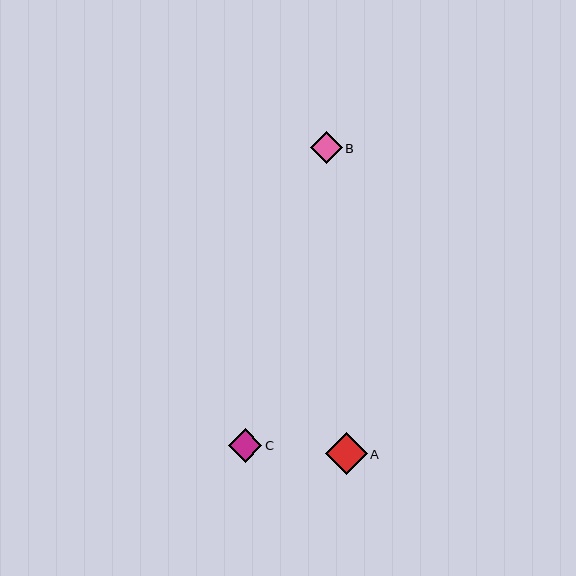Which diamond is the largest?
Diamond A is the largest with a size of approximately 42 pixels.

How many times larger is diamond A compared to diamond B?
Diamond A is approximately 1.3 times the size of diamond B.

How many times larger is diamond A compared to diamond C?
Diamond A is approximately 1.2 times the size of diamond C.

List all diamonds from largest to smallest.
From largest to smallest: A, C, B.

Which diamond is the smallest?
Diamond B is the smallest with a size of approximately 32 pixels.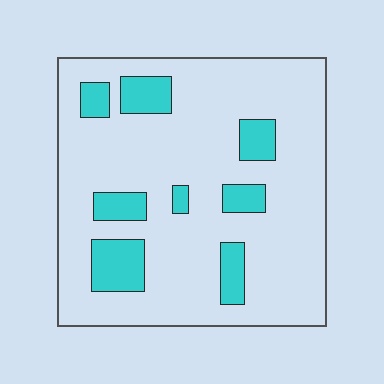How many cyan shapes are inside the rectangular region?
8.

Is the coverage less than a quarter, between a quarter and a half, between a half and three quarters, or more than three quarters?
Less than a quarter.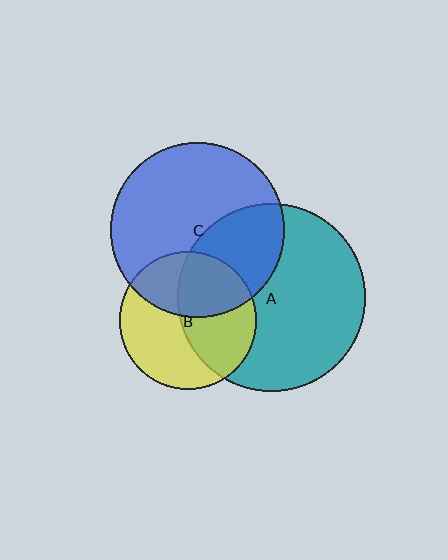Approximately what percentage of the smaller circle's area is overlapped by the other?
Approximately 35%.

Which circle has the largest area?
Circle A (teal).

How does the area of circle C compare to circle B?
Approximately 1.6 times.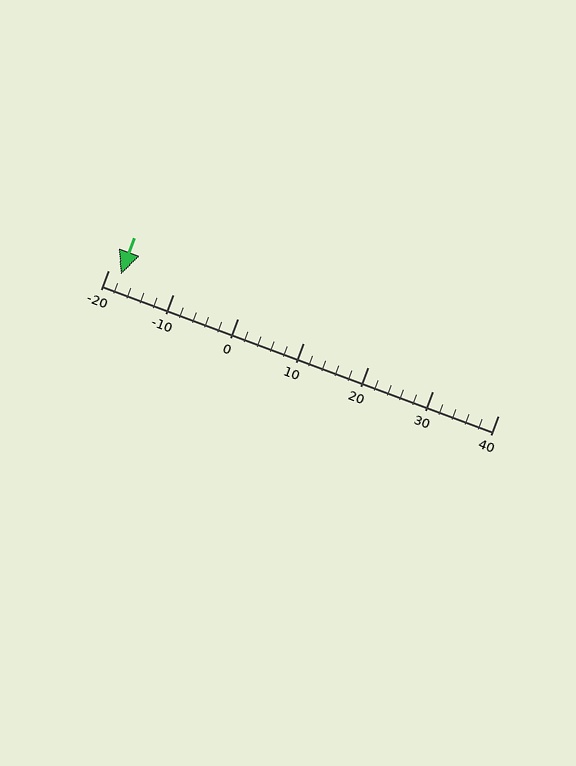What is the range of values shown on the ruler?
The ruler shows values from -20 to 40.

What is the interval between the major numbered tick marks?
The major tick marks are spaced 10 units apart.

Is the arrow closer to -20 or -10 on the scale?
The arrow is closer to -20.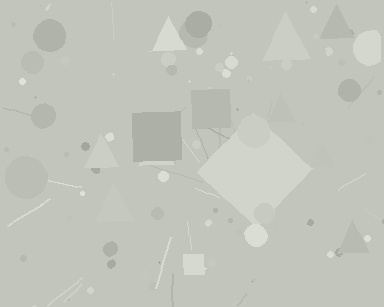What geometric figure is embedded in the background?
A diamond is embedded in the background.